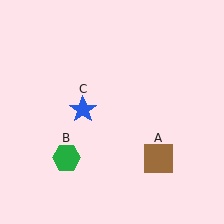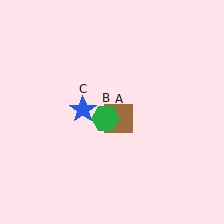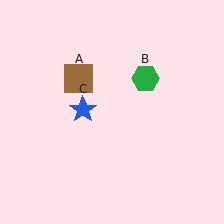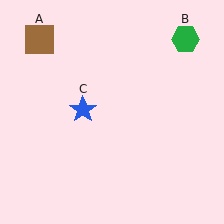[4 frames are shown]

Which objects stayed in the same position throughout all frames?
Blue star (object C) remained stationary.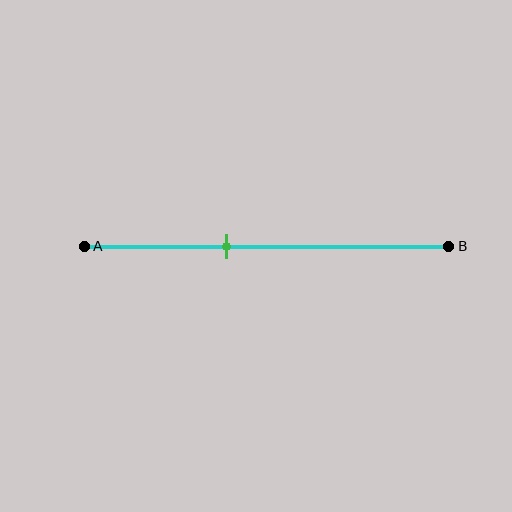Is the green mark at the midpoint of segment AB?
No, the mark is at about 40% from A, not at the 50% midpoint.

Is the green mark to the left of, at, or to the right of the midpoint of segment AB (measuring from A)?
The green mark is to the left of the midpoint of segment AB.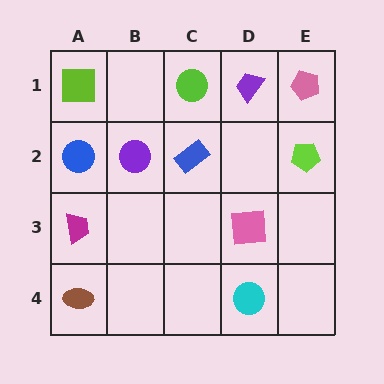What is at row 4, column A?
A brown ellipse.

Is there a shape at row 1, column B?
No, that cell is empty.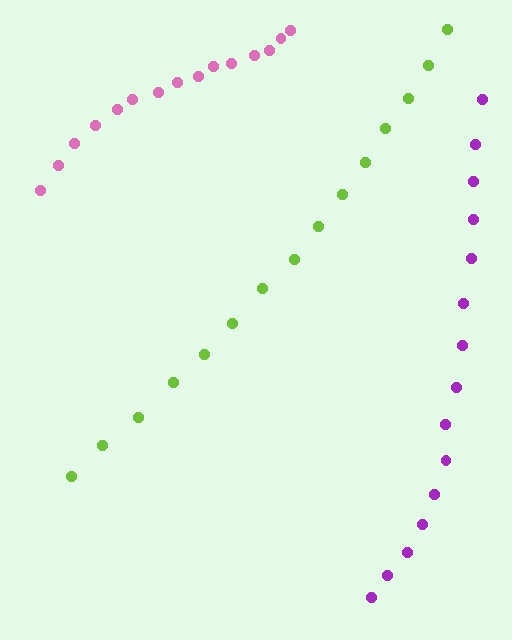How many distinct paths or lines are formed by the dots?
There are 3 distinct paths.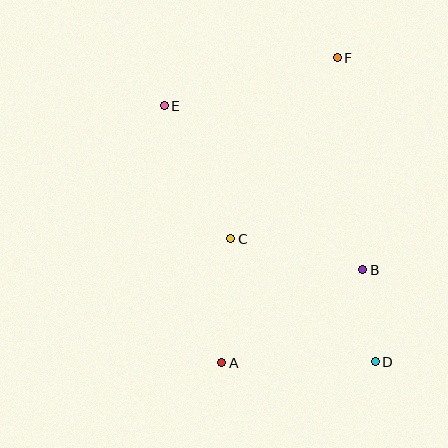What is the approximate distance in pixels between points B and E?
The distance between B and E is approximately 258 pixels.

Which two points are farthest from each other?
Points D and E are farthest from each other.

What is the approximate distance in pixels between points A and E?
The distance between A and E is approximately 263 pixels.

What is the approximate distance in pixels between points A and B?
The distance between A and B is approximately 169 pixels.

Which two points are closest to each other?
Points B and D are closest to each other.